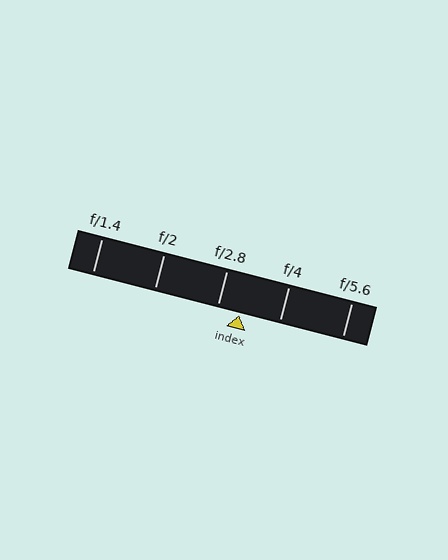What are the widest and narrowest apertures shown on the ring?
The widest aperture shown is f/1.4 and the narrowest is f/5.6.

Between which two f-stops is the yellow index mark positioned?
The index mark is between f/2.8 and f/4.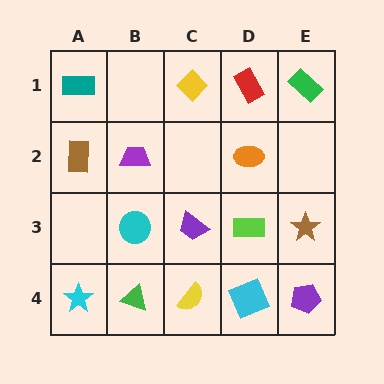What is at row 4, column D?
A cyan square.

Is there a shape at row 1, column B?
No, that cell is empty.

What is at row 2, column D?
An orange ellipse.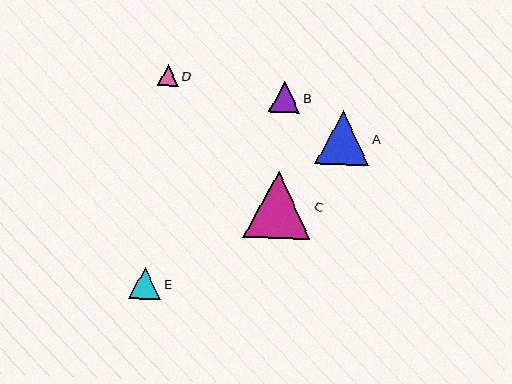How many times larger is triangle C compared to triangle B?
Triangle C is approximately 2.2 times the size of triangle B.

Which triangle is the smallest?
Triangle D is the smallest with a size of approximately 21 pixels.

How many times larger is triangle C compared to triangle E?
Triangle C is approximately 2.1 times the size of triangle E.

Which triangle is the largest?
Triangle C is the largest with a size of approximately 67 pixels.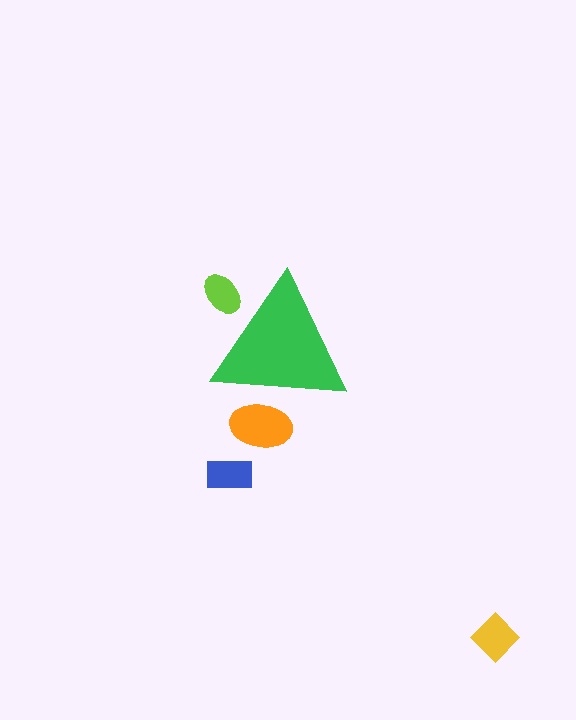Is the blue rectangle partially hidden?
No, the blue rectangle is fully visible.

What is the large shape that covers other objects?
A green triangle.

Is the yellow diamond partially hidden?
No, the yellow diamond is fully visible.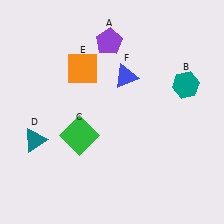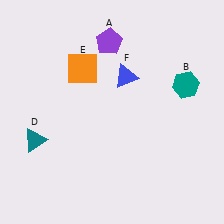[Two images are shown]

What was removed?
The green square (C) was removed in Image 2.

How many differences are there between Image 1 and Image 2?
There is 1 difference between the two images.